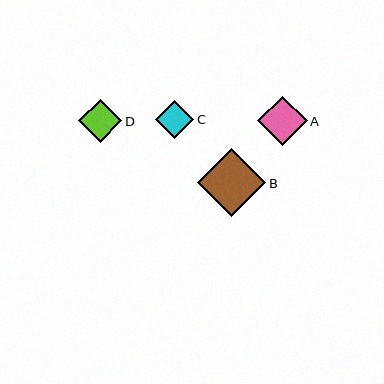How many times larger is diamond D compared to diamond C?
Diamond D is approximately 1.1 times the size of diamond C.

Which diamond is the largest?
Diamond B is the largest with a size of approximately 68 pixels.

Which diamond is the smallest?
Diamond C is the smallest with a size of approximately 38 pixels.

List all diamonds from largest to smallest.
From largest to smallest: B, A, D, C.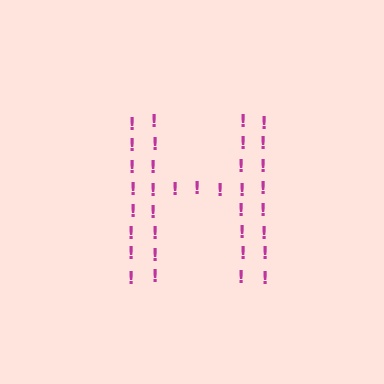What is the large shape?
The large shape is the letter H.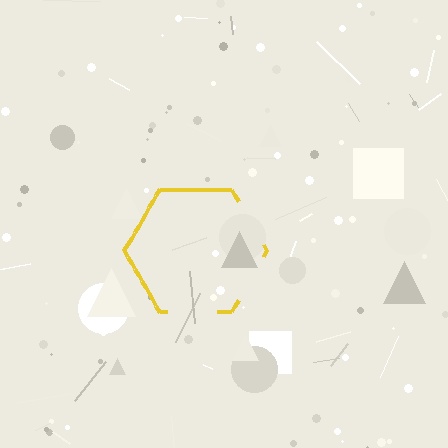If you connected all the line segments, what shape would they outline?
They would outline a hexagon.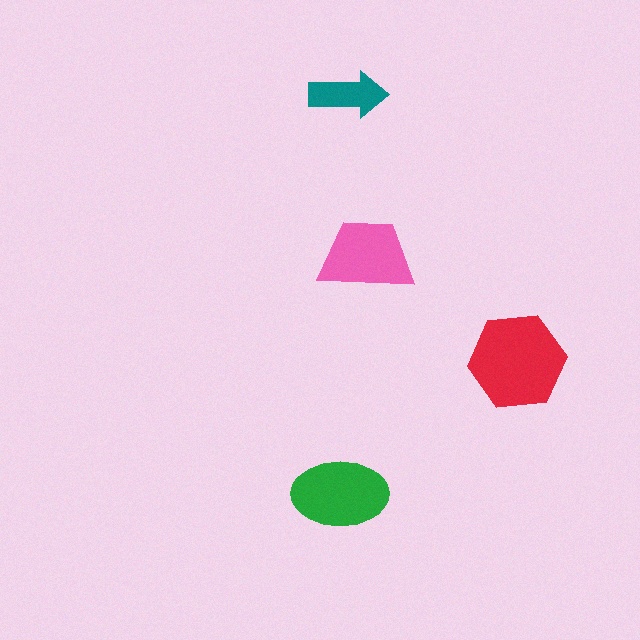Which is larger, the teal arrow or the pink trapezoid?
The pink trapezoid.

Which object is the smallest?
The teal arrow.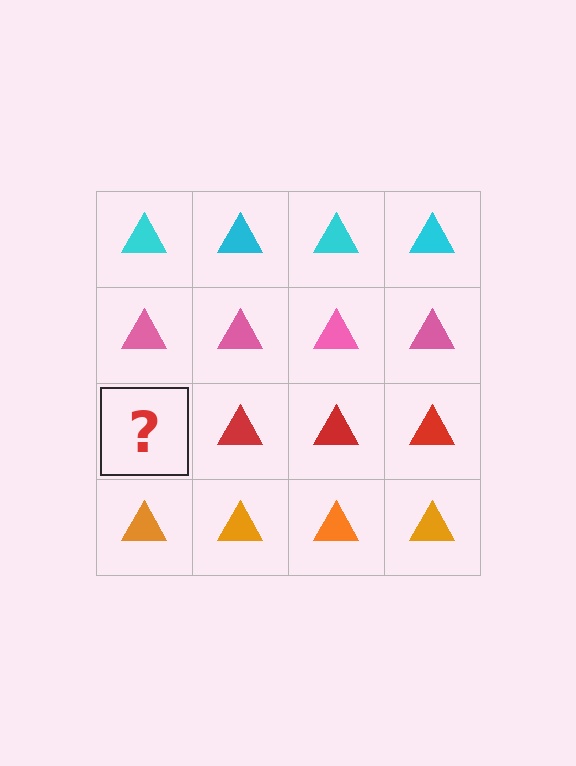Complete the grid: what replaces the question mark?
The question mark should be replaced with a red triangle.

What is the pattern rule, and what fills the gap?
The rule is that each row has a consistent color. The gap should be filled with a red triangle.